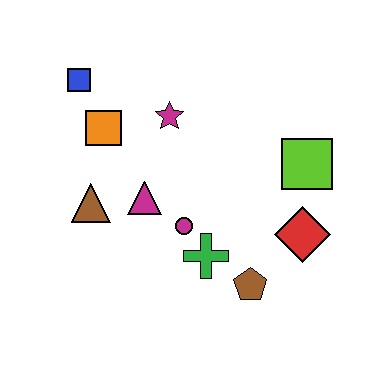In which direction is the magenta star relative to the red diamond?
The magenta star is to the left of the red diamond.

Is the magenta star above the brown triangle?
Yes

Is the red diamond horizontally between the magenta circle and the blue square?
No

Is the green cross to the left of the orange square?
No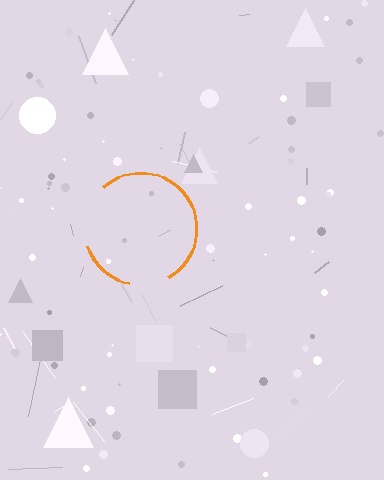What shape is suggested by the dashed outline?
The dashed outline suggests a circle.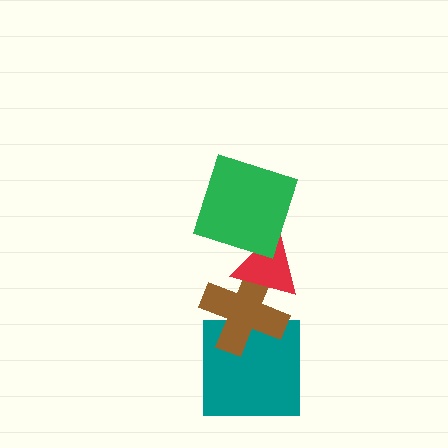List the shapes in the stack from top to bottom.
From top to bottom: the green square, the red triangle, the brown cross, the teal square.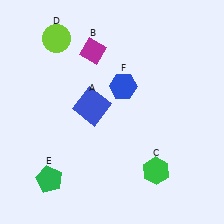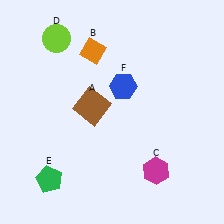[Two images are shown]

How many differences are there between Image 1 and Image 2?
There are 3 differences between the two images.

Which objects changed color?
A changed from blue to brown. B changed from magenta to orange. C changed from green to magenta.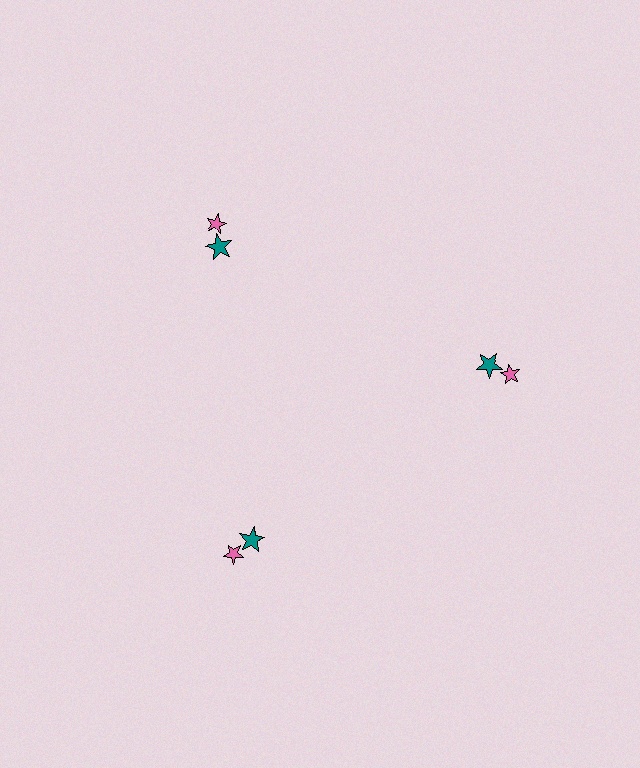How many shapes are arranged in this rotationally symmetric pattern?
There are 6 shapes, arranged in 3 groups of 2.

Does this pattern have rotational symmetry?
Yes, this pattern has 3-fold rotational symmetry. It looks the same after rotating 120 degrees around the center.